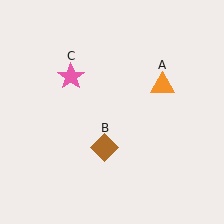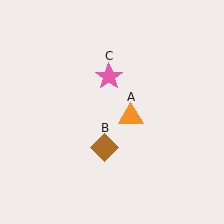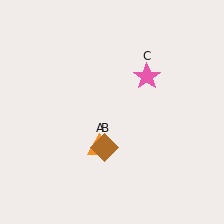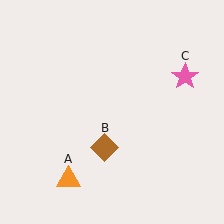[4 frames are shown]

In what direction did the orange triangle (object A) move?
The orange triangle (object A) moved down and to the left.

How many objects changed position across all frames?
2 objects changed position: orange triangle (object A), pink star (object C).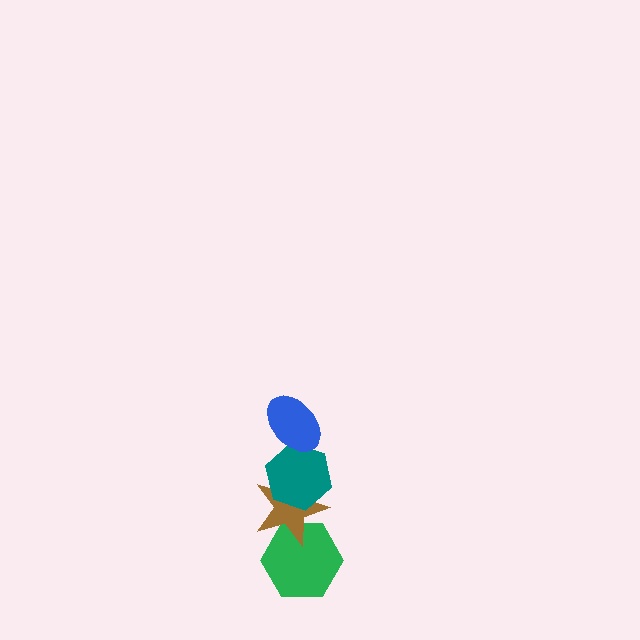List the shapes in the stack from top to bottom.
From top to bottom: the blue ellipse, the teal hexagon, the brown star, the green hexagon.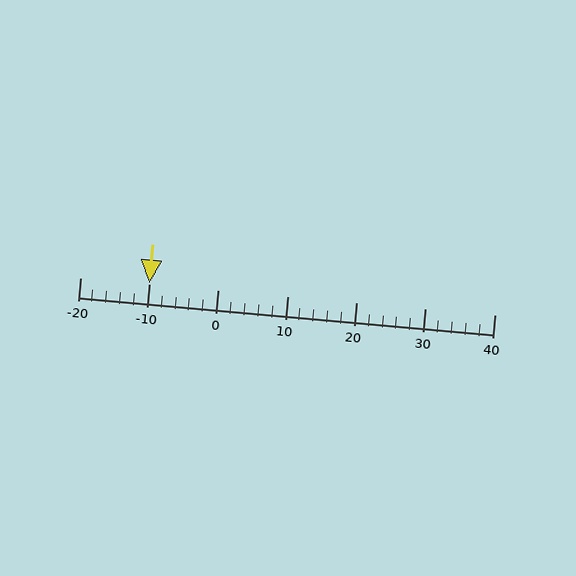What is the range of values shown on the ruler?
The ruler shows values from -20 to 40.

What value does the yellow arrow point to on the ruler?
The yellow arrow points to approximately -10.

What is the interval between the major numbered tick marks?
The major tick marks are spaced 10 units apart.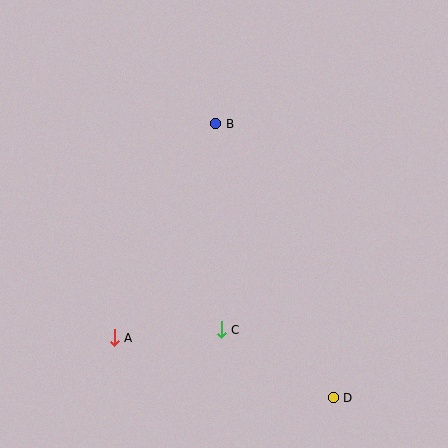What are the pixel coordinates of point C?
Point C is at (221, 330).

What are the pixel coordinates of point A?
Point A is at (114, 338).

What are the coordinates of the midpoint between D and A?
The midpoint between D and A is at (224, 368).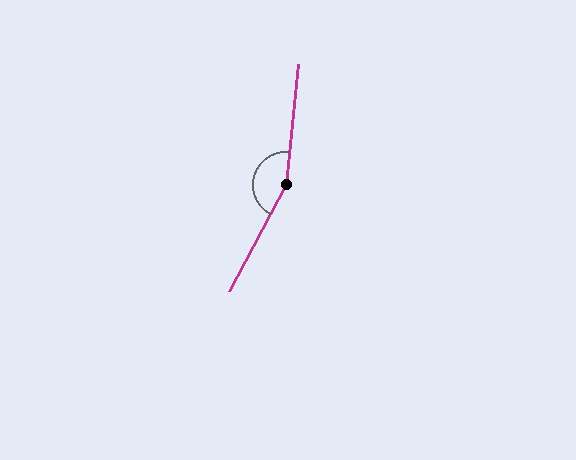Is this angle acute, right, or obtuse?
It is obtuse.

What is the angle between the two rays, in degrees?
Approximately 158 degrees.